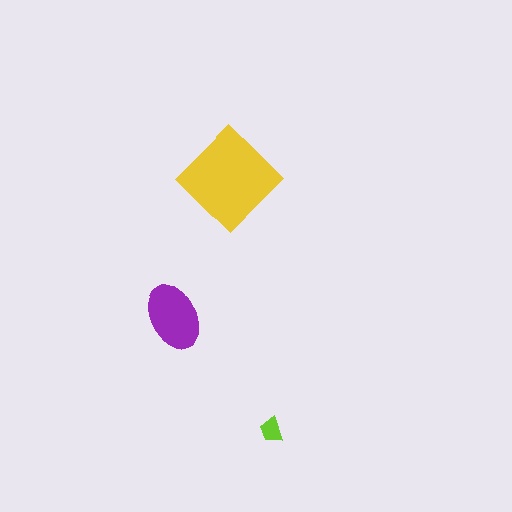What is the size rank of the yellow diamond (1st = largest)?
1st.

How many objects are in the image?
There are 3 objects in the image.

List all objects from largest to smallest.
The yellow diamond, the purple ellipse, the lime trapezoid.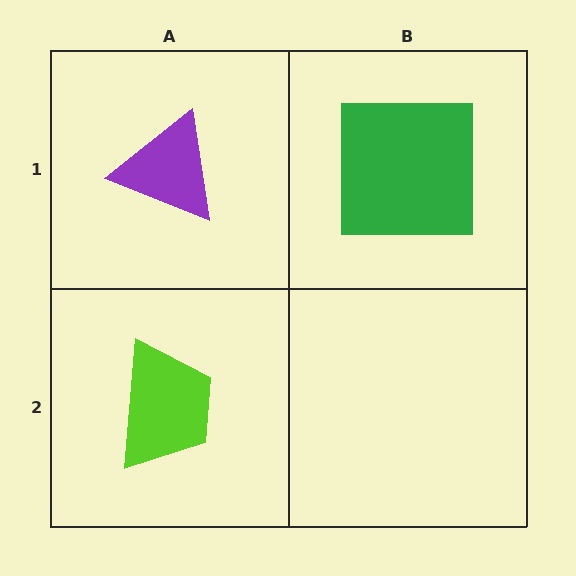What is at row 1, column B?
A green square.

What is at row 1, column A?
A purple triangle.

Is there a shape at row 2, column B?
No, that cell is empty.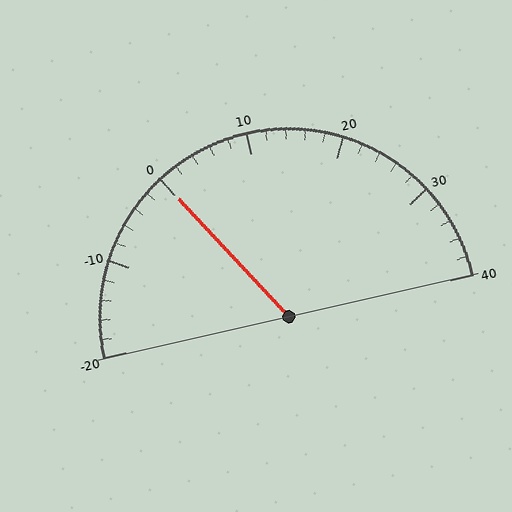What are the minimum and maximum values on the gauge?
The gauge ranges from -20 to 40.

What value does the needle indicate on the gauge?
The needle indicates approximately 0.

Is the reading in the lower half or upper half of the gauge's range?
The reading is in the lower half of the range (-20 to 40).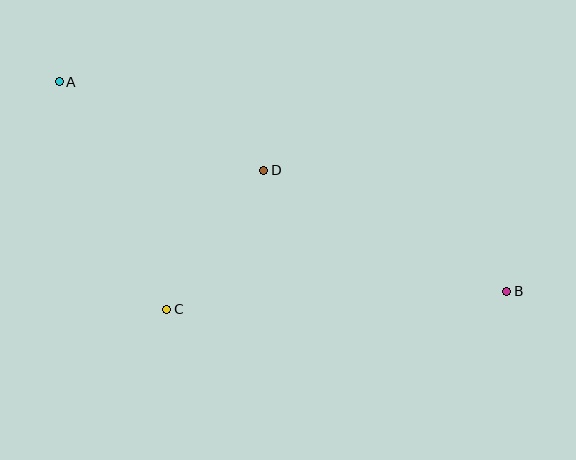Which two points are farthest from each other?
Points A and B are farthest from each other.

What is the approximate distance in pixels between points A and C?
The distance between A and C is approximately 252 pixels.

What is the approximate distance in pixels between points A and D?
The distance between A and D is approximately 223 pixels.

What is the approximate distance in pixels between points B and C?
The distance between B and C is approximately 340 pixels.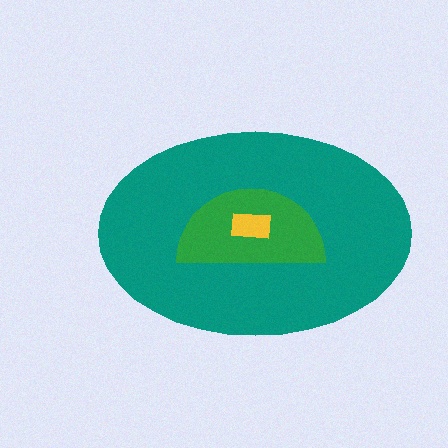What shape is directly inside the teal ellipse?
The green semicircle.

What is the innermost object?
The yellow rectangle.